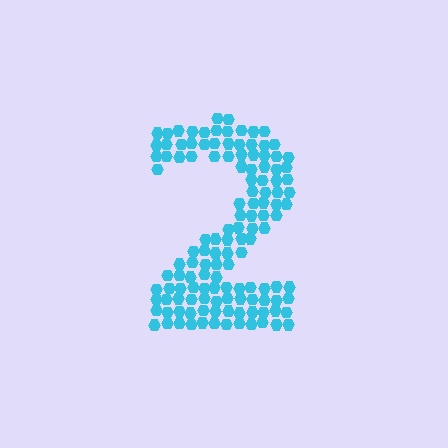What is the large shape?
The large shape is the digit 2.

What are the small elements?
The small elements are hexagons.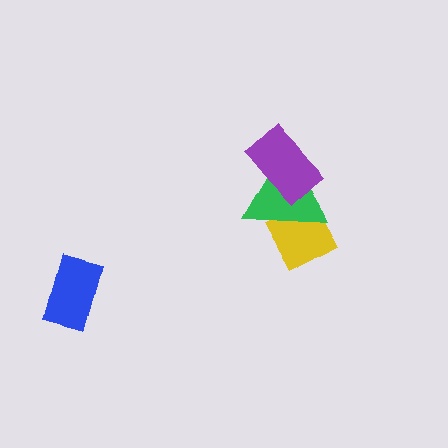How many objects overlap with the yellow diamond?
1 object overlaps with the yellow diamond.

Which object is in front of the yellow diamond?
The green triangle is in front of the yellow diamond.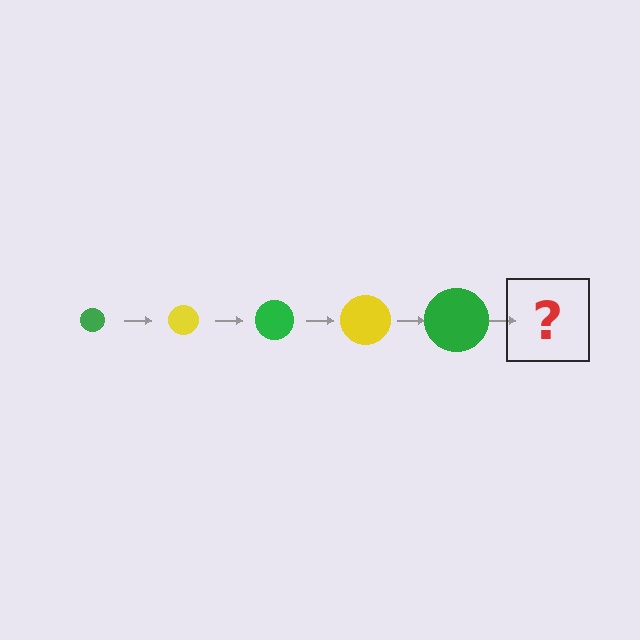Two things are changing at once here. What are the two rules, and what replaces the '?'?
The two rules are that the circle grows larger each step and the color cycles through green and yellow. The '?' should be a yellow circle, larger than the previous one.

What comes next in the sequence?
The next element should be a yellow circle, larger than the previous one.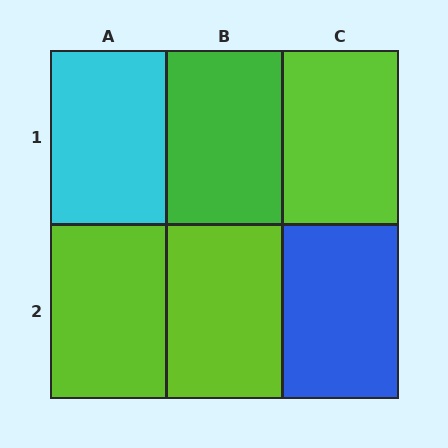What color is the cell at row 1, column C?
Lime.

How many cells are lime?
3 cells are lime.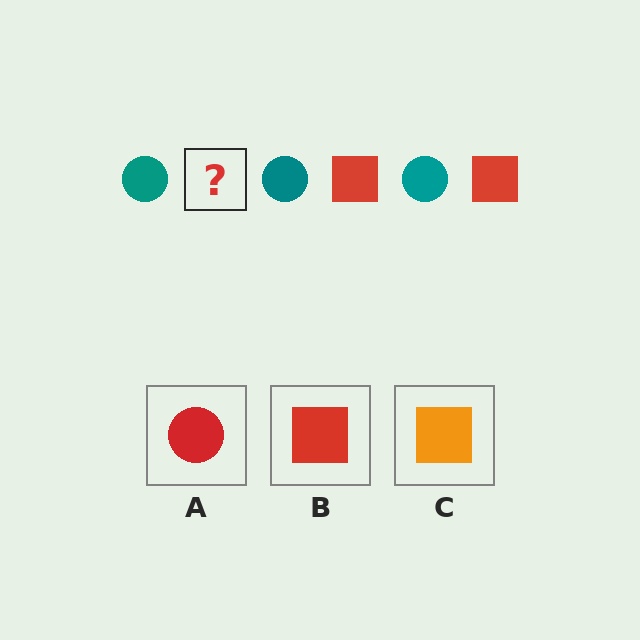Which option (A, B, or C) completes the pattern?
B.